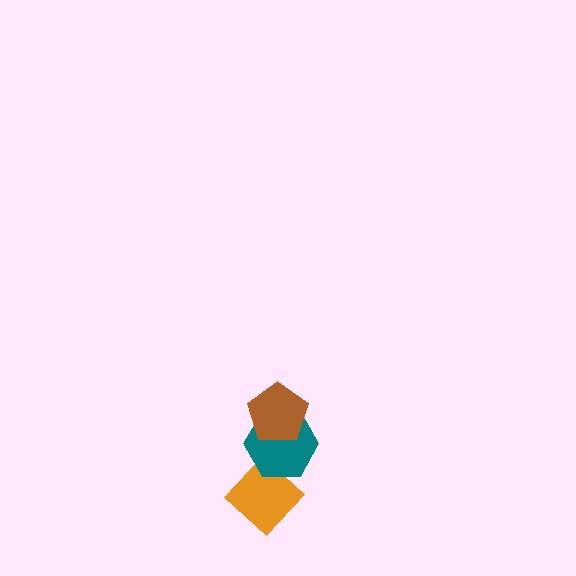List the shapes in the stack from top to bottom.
From top to bottom: the brown pentagon, the teal hexagon, the orange diamond.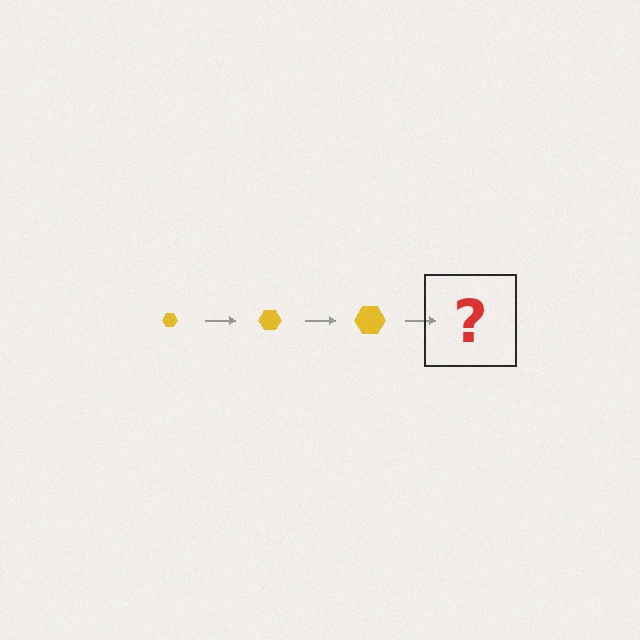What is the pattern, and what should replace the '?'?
The pattern is that the hexagon gets progressively larger each step. The '?' should be a yellow hexagon, larger than the previous one.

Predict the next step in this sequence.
The next step is a yellow hexagon, larger than the previous one.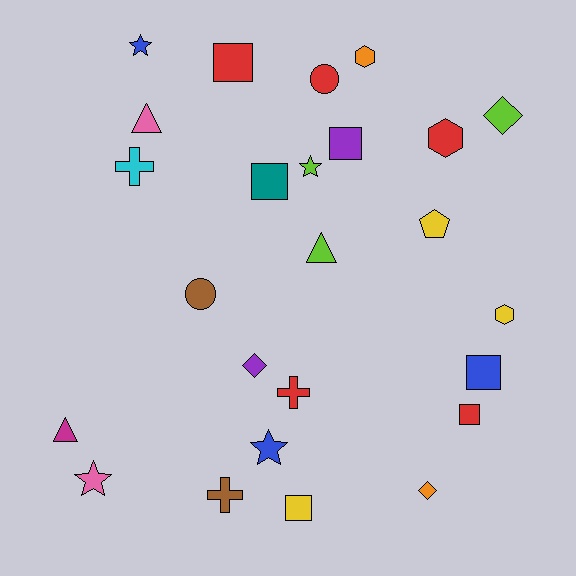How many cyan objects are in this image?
There is 1 cyan object.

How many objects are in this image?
There are 25 objects.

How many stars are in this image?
There are 4 stars.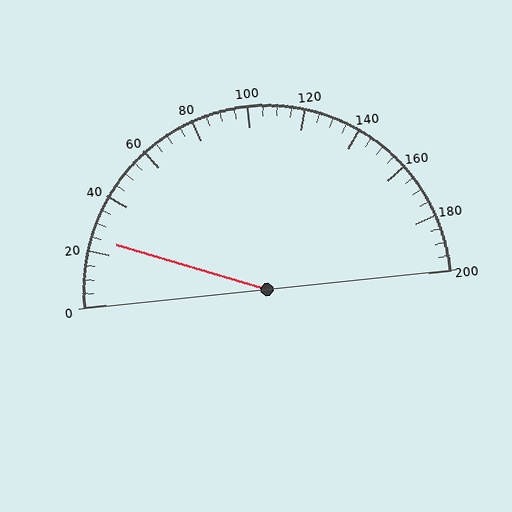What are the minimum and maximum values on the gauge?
The gauge ranges from 0 to 200.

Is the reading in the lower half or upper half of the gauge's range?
The reading is in the lower half of the range (0 to 200).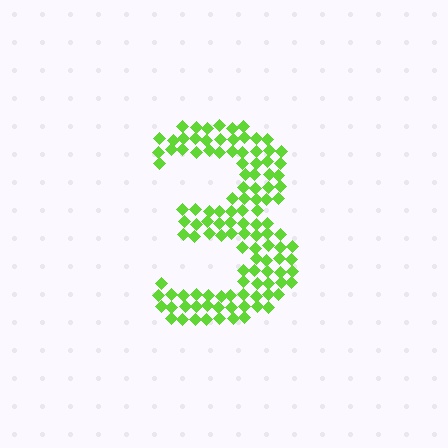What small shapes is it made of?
It is made of small diamonds.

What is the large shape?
The large shape is the digit 3.